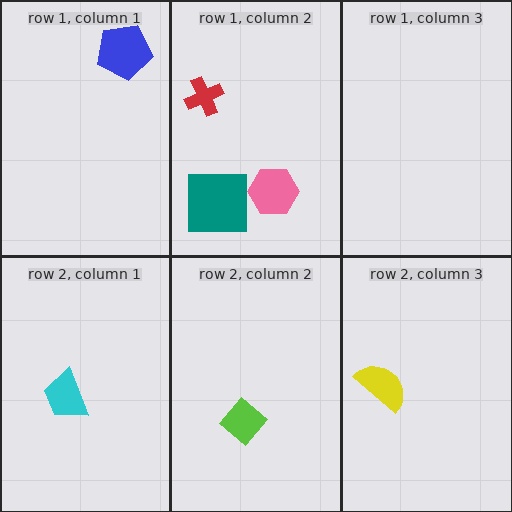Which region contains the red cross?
The row 1, column 2 region.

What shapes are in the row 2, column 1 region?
The cyan trapezoid.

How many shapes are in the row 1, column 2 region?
3.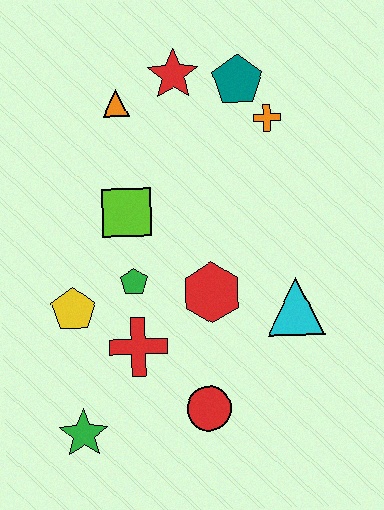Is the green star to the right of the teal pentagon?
No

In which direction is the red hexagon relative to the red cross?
The red hexagon is to the right of the red cross.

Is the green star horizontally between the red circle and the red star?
No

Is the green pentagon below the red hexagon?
No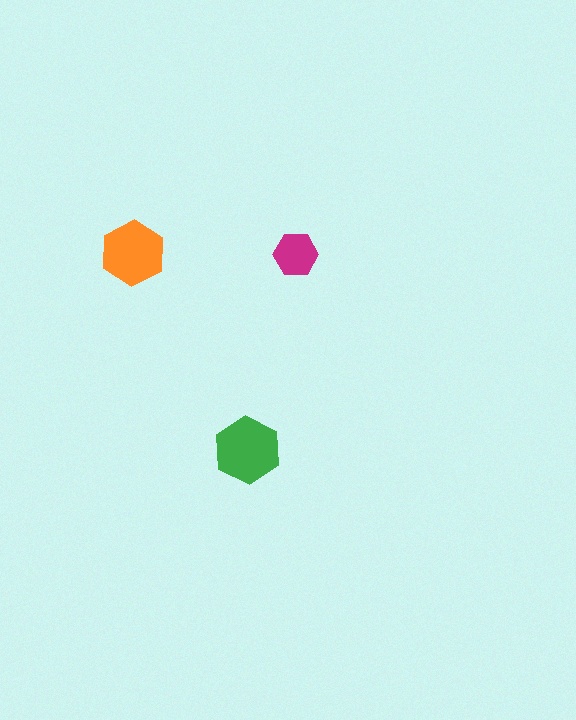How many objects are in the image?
There are 3 objects in the image.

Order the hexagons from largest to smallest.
the green one, the orange one, the magenta one.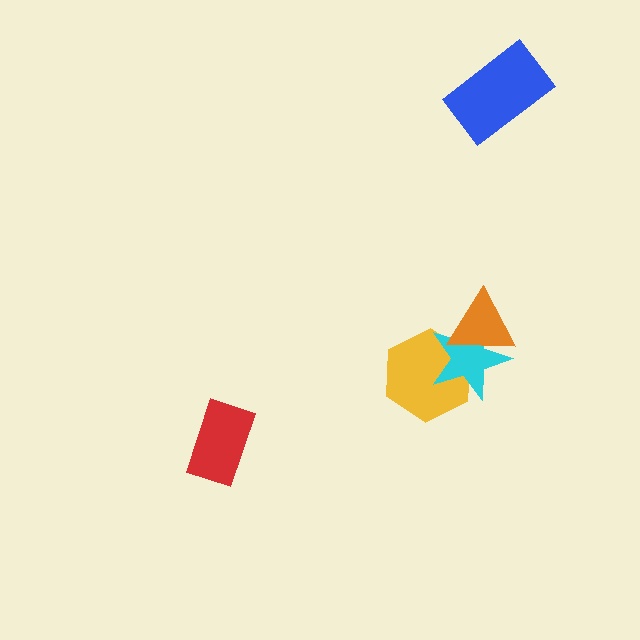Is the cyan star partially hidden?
Yes, it is partially covered by another shape.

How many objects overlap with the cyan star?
2 objects overlap with the cyan star.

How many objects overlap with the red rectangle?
0 objects overlap with the red rectangle.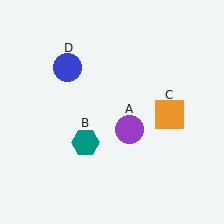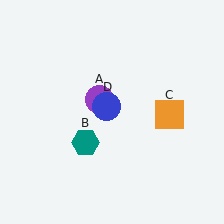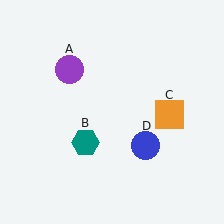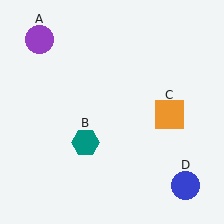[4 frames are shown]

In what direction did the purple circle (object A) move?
The purple circle (object A) moved up and to the left.